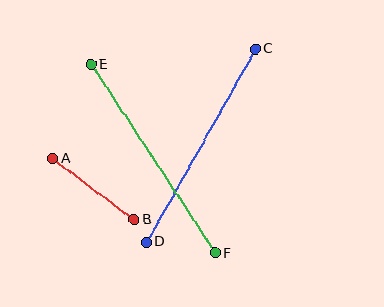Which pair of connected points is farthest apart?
Points E and F are farthest apart.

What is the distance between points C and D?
The distance is approximately 222 pixels.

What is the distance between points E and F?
The distance is approximately 226 pixels.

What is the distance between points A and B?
The distance is approximately 102 pixels.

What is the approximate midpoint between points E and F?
The midpoint is at approximately (153, 159) pixels.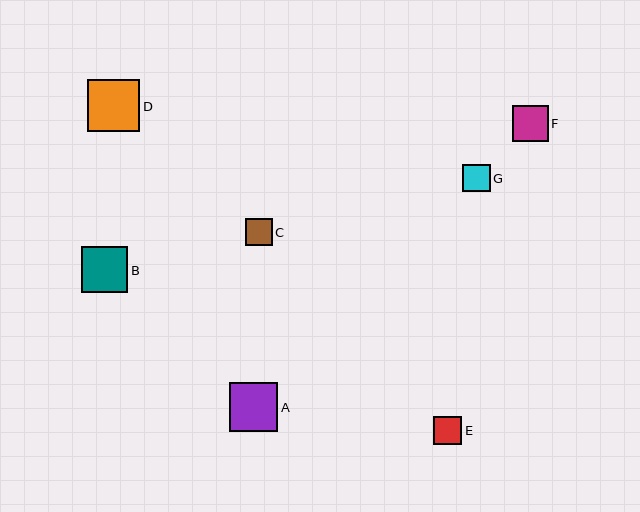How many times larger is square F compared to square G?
Square F is approximately 1.3 times the size of square G.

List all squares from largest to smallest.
From largest to smallest: D, A, B, F, E, G, C.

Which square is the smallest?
Square C is the smallest with a size of approximately 27 pixels.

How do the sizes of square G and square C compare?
Square G and square C are approximately the same size.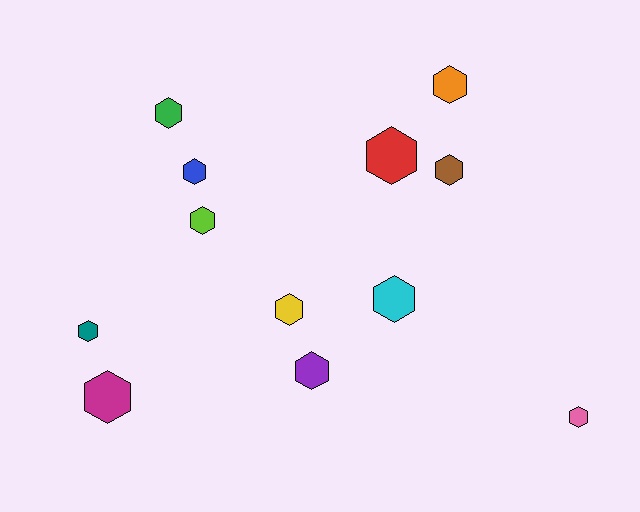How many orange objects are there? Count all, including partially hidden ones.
There is 1 orange object.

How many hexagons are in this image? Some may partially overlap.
There are 12 hexagons.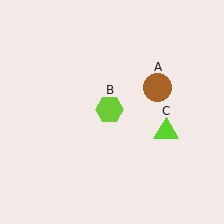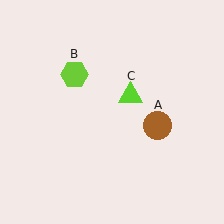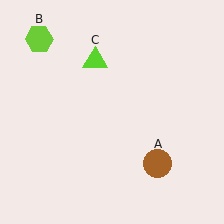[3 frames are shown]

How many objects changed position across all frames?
3 objects changed position: brown circle (object A), lime hexagon (object B), lime triangle (object C).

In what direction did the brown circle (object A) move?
The brown circle (object A) moved down.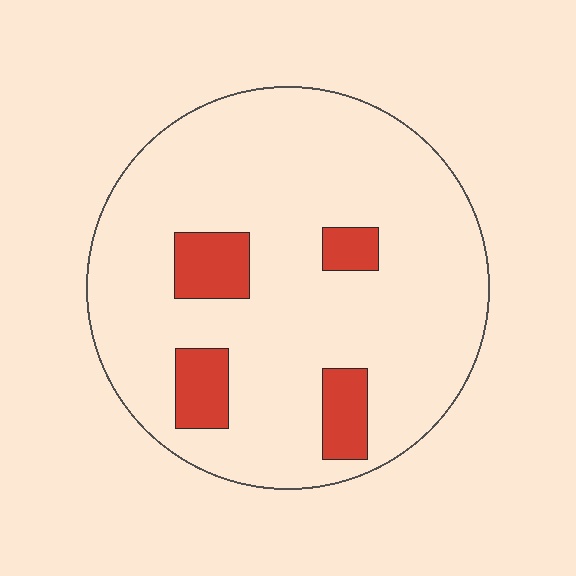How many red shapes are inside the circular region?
4.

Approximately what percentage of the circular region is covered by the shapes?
Approximately 15%.